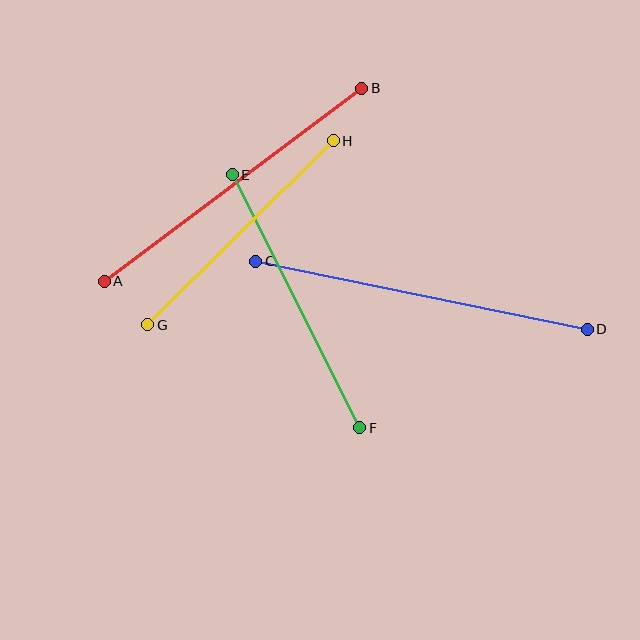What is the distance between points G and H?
The distance is approximately 262 pixels.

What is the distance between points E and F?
The distance is approximately 284 pixels.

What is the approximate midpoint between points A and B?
The midpoint is at approximately (233, 185) pixels.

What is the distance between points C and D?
The distance is approximately 338 pixels.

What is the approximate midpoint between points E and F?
The midpoint is at approximately (296, 301) pixels.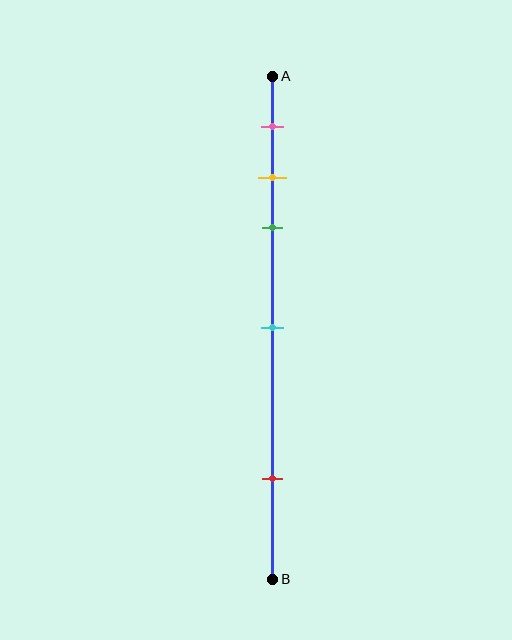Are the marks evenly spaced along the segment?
No, the marks are not evenly spaced.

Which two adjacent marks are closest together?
The yellow and green marks are the closest adjacent pair.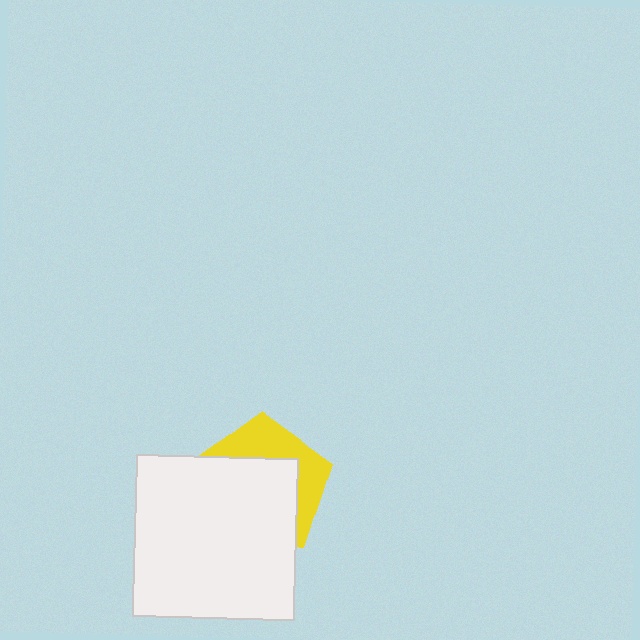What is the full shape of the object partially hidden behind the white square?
The partially hidden object is a yellow pentagon.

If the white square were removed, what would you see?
You would see the complete yellow pentagon.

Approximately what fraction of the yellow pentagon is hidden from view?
Roughly 64% of the yellow pentagon is hidden behind the white square.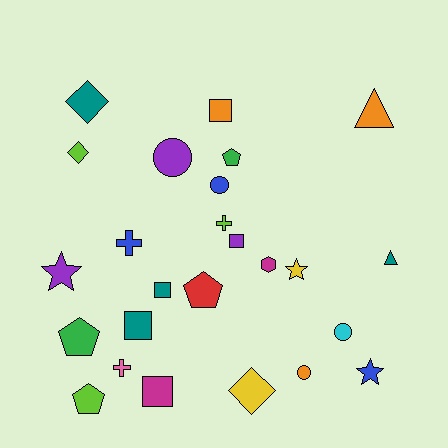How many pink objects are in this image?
There is 1 pink object.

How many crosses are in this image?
There are 3 crosses.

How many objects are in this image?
There are 25 objects.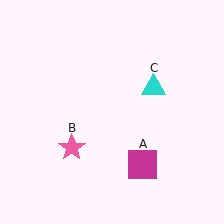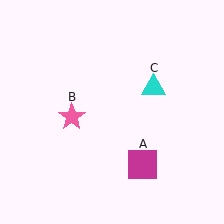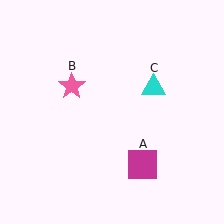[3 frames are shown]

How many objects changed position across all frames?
1 object changed position: pink star (object B).